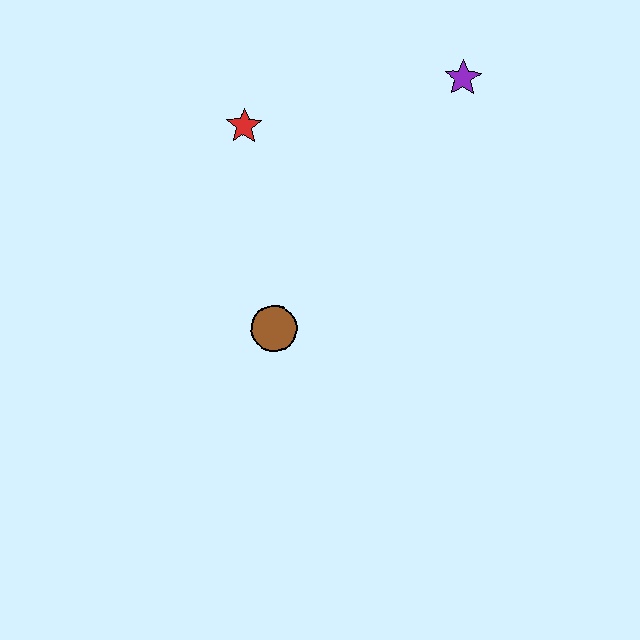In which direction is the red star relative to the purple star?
The red star is to the left of the purple star.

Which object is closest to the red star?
The brown circle is closest to the red star.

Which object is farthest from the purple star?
The brown circle is farthest from the purple star.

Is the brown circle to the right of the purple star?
No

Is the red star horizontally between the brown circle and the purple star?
No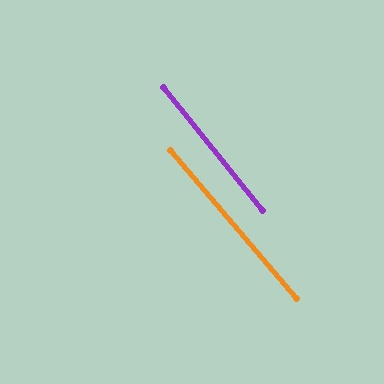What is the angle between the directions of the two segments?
Approximately 2 degrees.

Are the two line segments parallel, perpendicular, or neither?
Parallel — their directions differ by only 1.8°.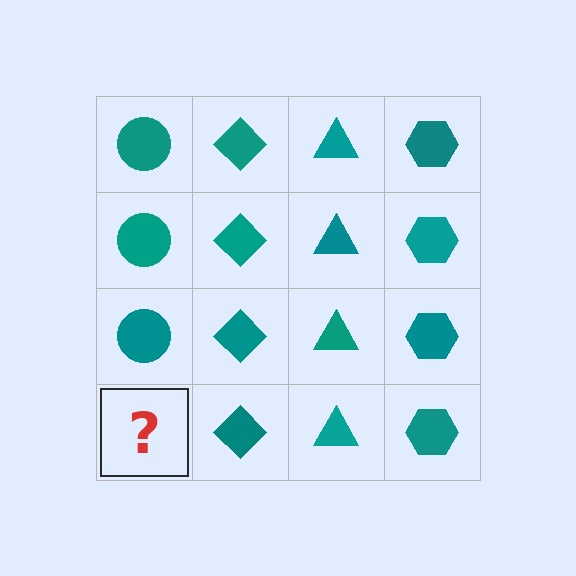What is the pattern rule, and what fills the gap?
The rule is that each column has a consistent shape. The gap should be filled with a teal circle.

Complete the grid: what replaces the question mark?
The question mark should be replaced with a teal circle.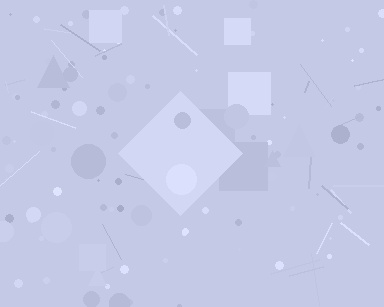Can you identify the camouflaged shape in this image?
The camouflaged shape is a diamond.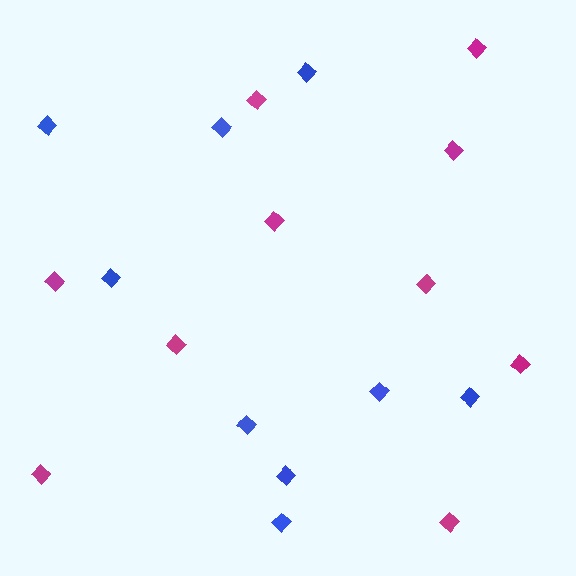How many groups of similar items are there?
There are 2 groups: one group of magenta diamonds (10) and one group of blue diamonds (9).